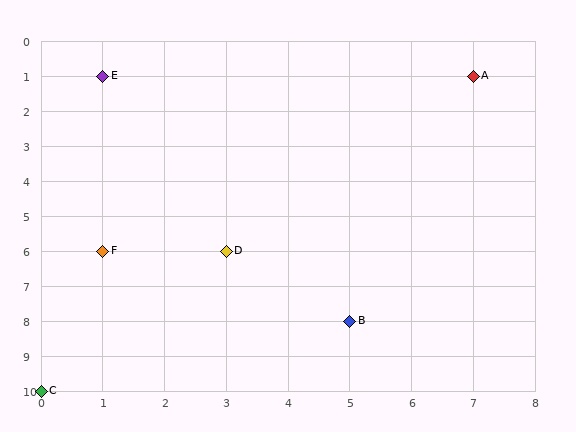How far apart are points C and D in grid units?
Points C and D are 3 columns and 4 rows apart (about 5.0 grid units diagonally).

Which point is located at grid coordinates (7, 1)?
Point A is at (7, 1).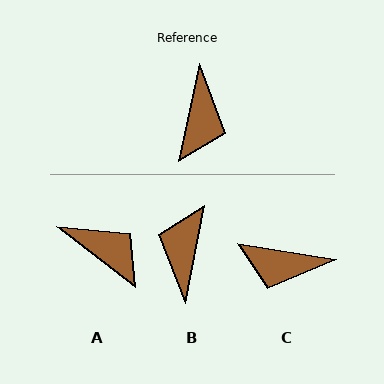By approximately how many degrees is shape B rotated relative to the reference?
Approximately 178 degrees clockwise.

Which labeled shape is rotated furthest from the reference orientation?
B, about 178 degrees away.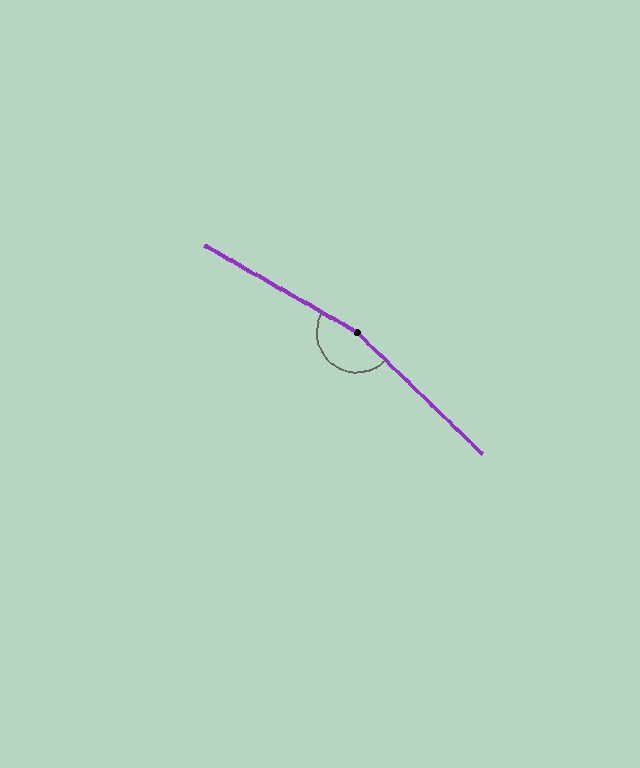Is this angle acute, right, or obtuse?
It is obtuse.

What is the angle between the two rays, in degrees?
Approximately 166 degrees.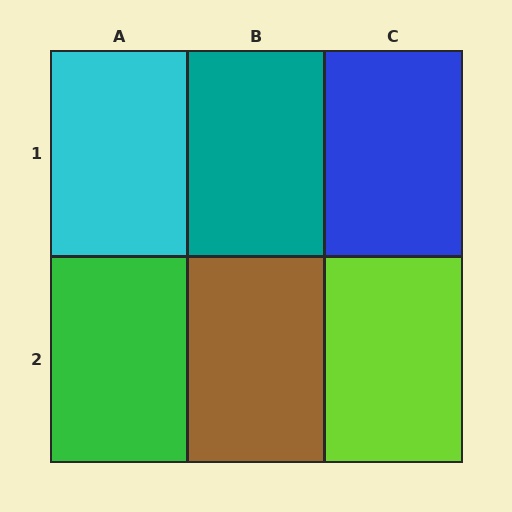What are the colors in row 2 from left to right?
Green, brown, lime.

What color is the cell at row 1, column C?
Blue.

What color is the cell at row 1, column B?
Teal.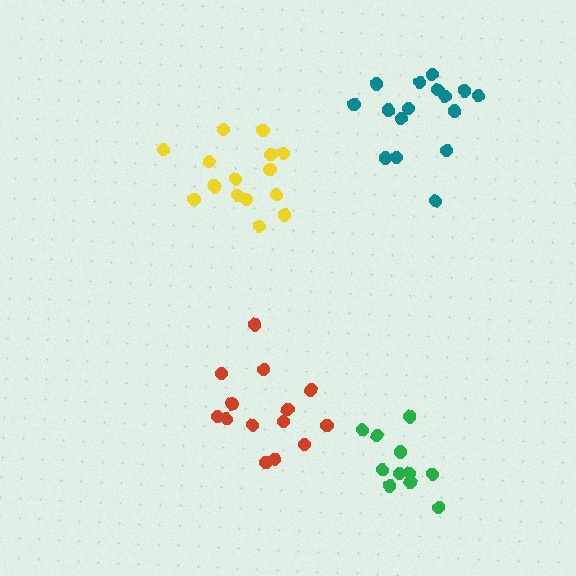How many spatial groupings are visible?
There are 4 spatial groupings.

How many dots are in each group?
Group 1: 14 dots, Group 2: 16 dots, Group 3: 16 dots, Group 4: 12 dots (58 total).